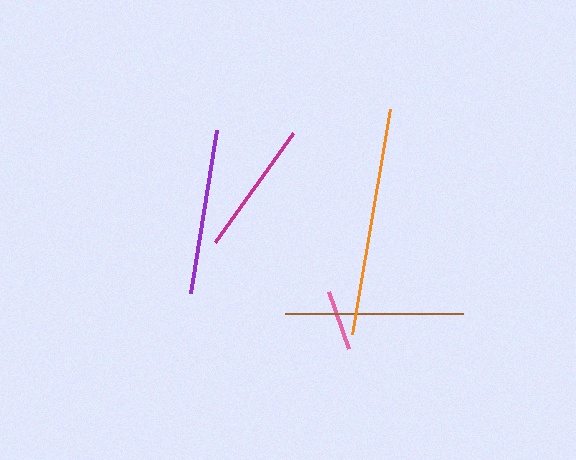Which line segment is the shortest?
The pink line is the shortest at approximately 61 pixels.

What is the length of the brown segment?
The brown segment is approximately 178 pixels long.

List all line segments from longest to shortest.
From longest to shortest: orange, brown, purple, magenta, pink.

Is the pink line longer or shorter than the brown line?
The brown line is longer than the pink line.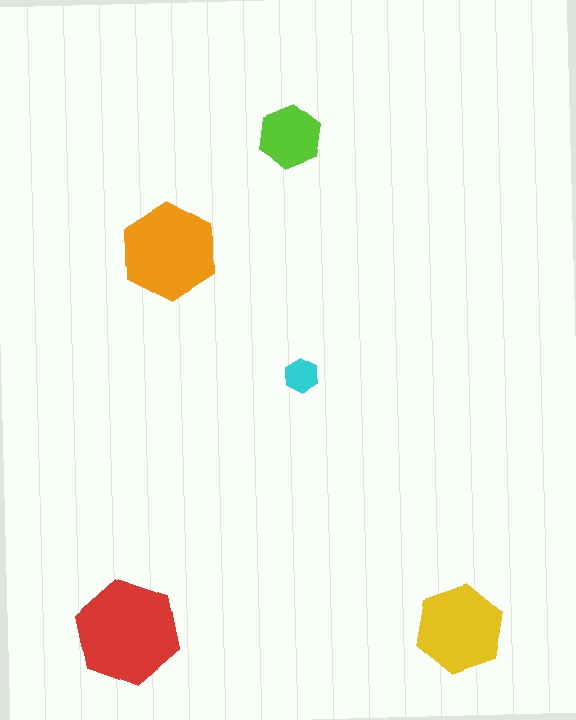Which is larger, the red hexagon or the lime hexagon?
The red one.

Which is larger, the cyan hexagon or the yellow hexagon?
The yellow one.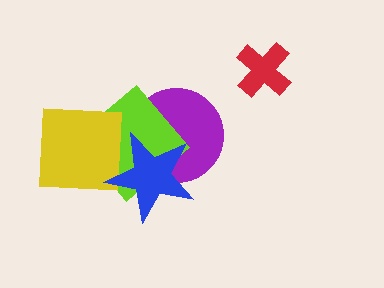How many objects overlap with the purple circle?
2 objects overlap with the purple circle.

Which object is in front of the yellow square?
The blue star is in front of the yellow square.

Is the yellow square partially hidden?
Yes, it is partially covered by another shape.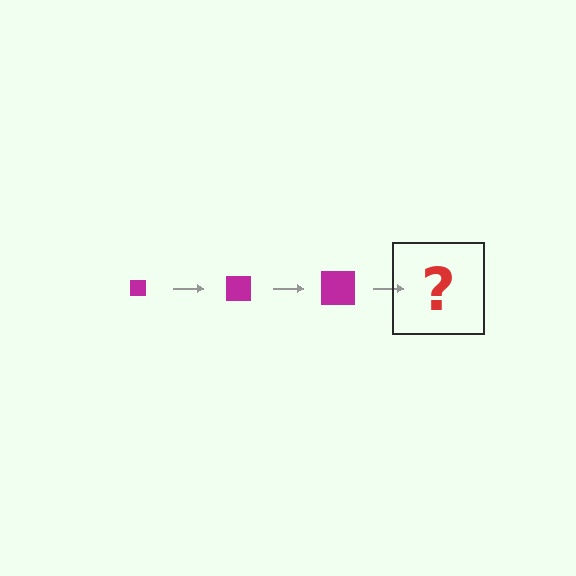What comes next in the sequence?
The next element should be a magenta square, larger than the previous one.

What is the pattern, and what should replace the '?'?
The pattern is that the square gets progressively larger each step. The '?' should be a magenta square, larger than the previous one.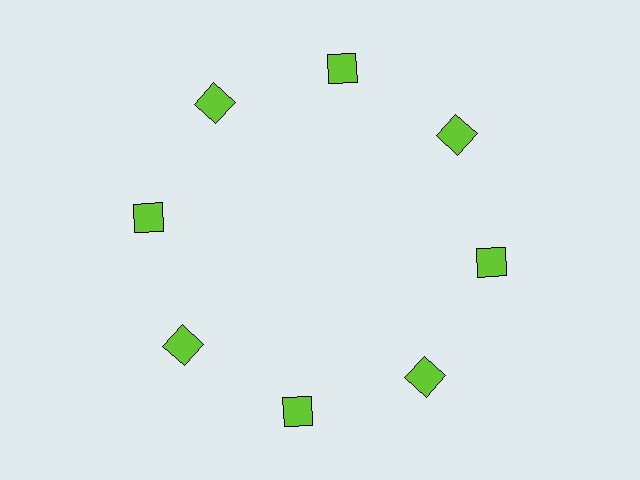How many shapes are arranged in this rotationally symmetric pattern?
There are 8 shapes, arranged in 8 groups of 1.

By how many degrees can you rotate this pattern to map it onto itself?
The pattern maps onto itself every 45 degrees of rotation.